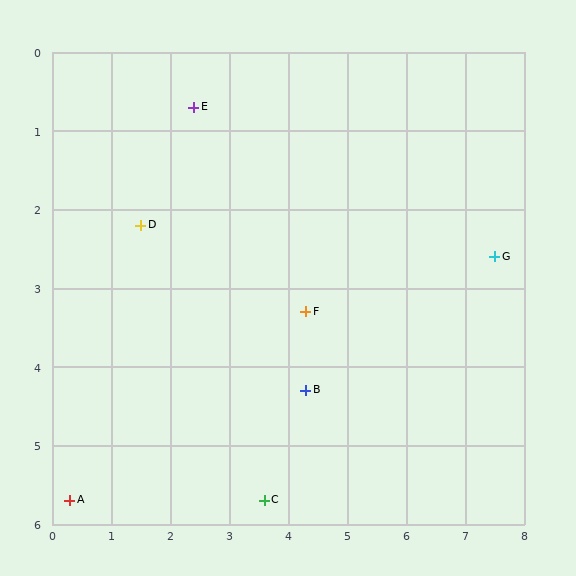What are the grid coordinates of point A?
Point A is at approximately (0.3, 5.7).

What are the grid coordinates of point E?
Point E is at approximately (2.4, 0.7).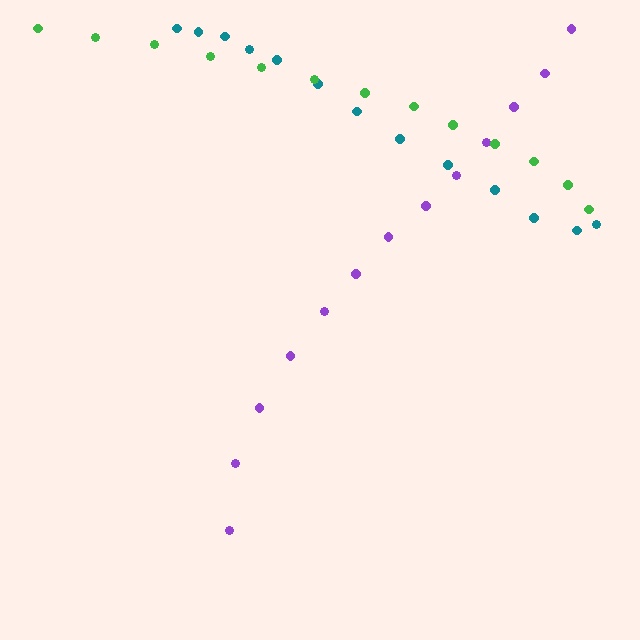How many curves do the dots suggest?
There are 3 distinct paths.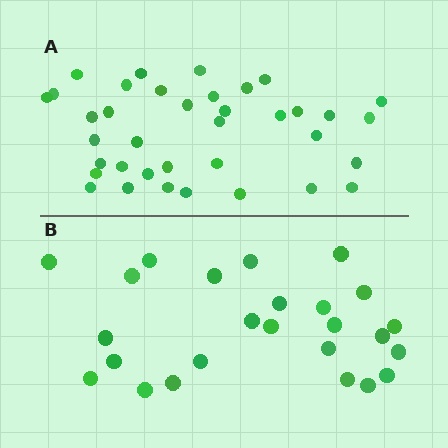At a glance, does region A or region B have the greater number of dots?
Region A (the top region) has more dots.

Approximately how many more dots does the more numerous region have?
Region A has roughly 12 or so more dots than region B.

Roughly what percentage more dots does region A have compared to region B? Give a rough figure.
About 50% more.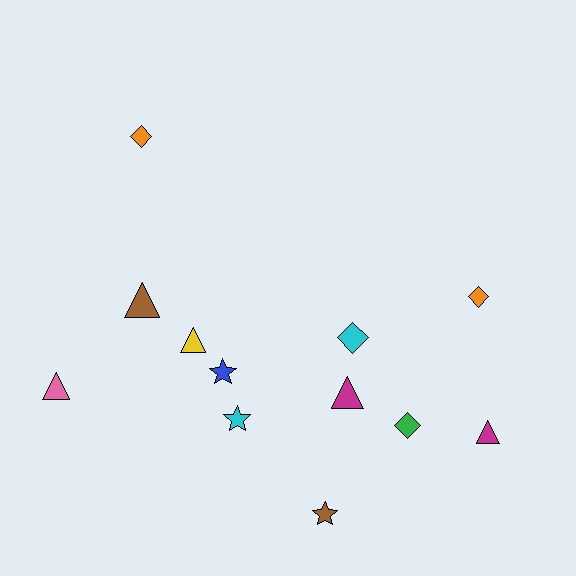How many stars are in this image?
There are 3 stars.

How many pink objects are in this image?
There is 1 pink object.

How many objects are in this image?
There are 12 objects.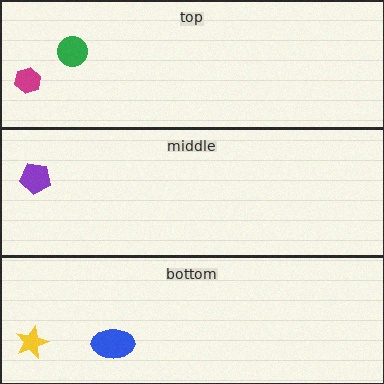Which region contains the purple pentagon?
The middle region.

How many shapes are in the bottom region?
2.